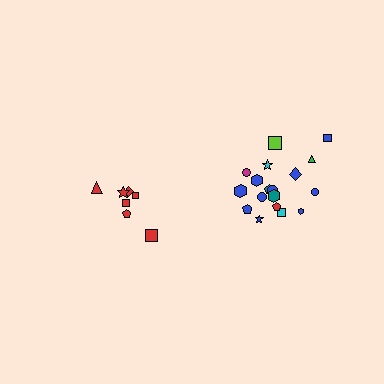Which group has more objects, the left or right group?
The right group.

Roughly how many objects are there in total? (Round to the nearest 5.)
Roughly 25 objects in total.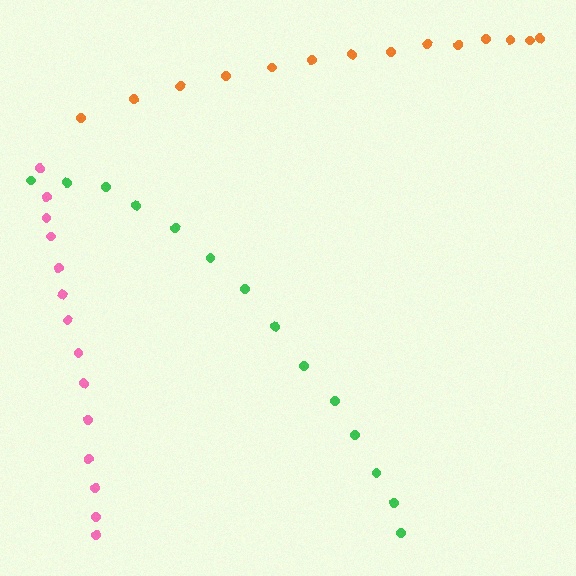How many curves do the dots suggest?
There are 3 distinct paths.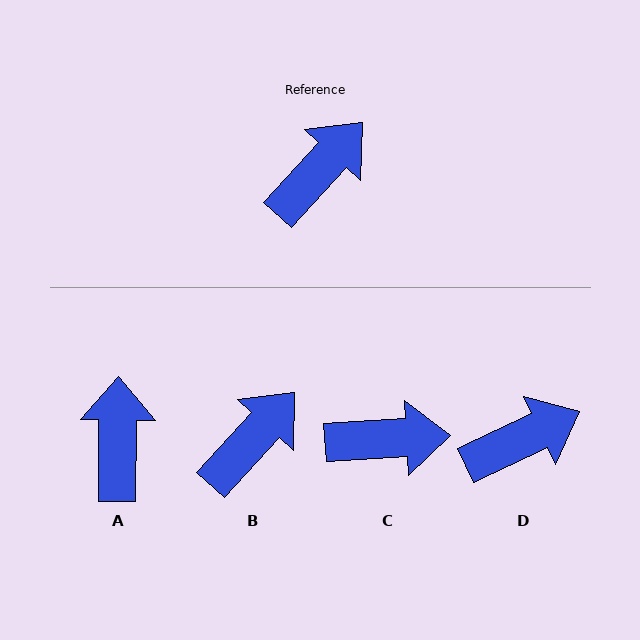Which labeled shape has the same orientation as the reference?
B.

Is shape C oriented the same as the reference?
No, it is off by about 44 degrees.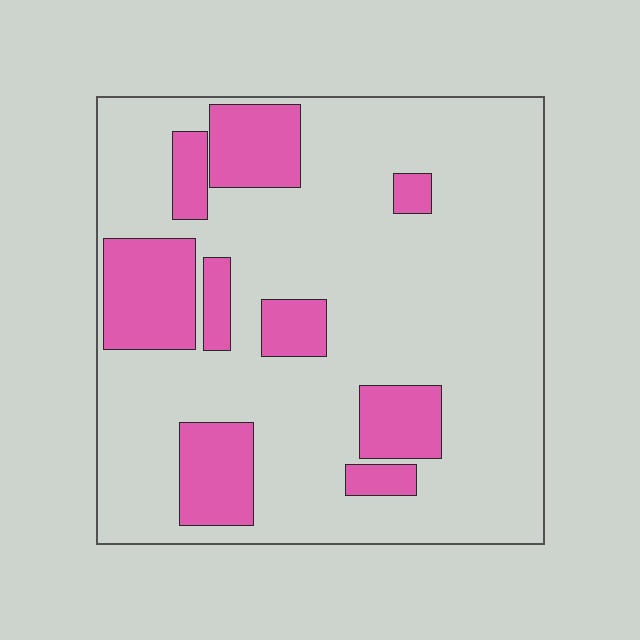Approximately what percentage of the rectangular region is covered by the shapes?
Approximately 25%.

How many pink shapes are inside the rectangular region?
9.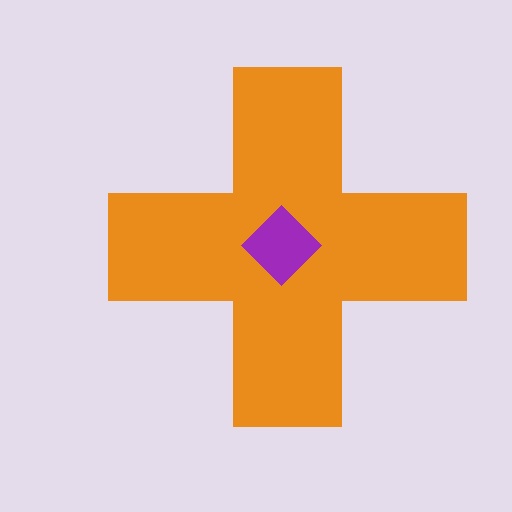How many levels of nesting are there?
2.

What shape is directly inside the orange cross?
The purple diamond.